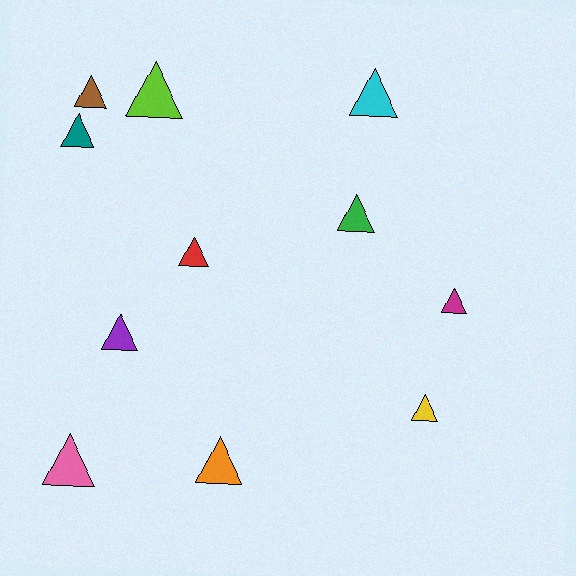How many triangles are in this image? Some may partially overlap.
There are 11 triangles.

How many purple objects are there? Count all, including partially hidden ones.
There is 1 purple object.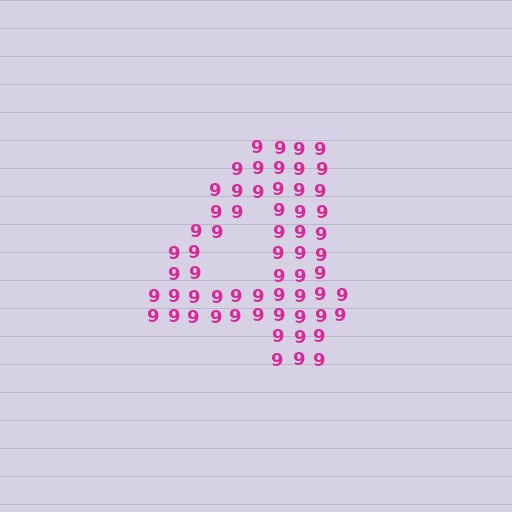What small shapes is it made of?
It is made of small digit 9's.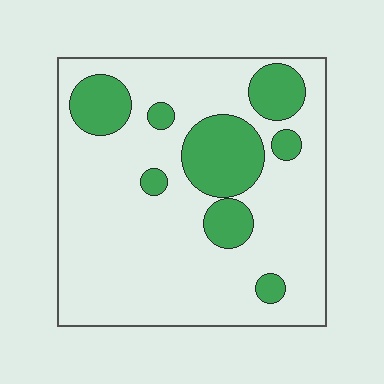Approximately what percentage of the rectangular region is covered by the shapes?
Approximately 20%.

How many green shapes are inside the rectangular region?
8.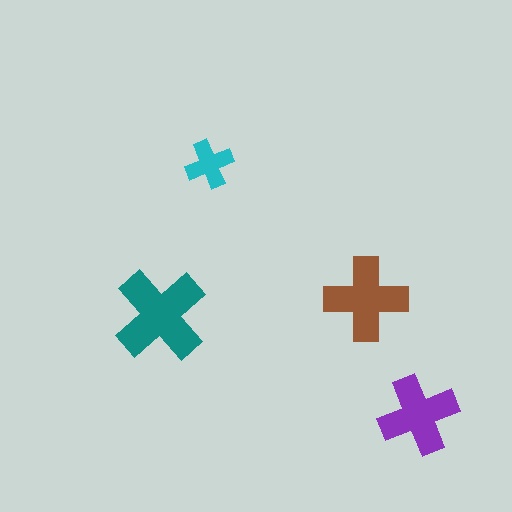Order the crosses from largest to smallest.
the teal one, the brown one, the purple one, the cyan one.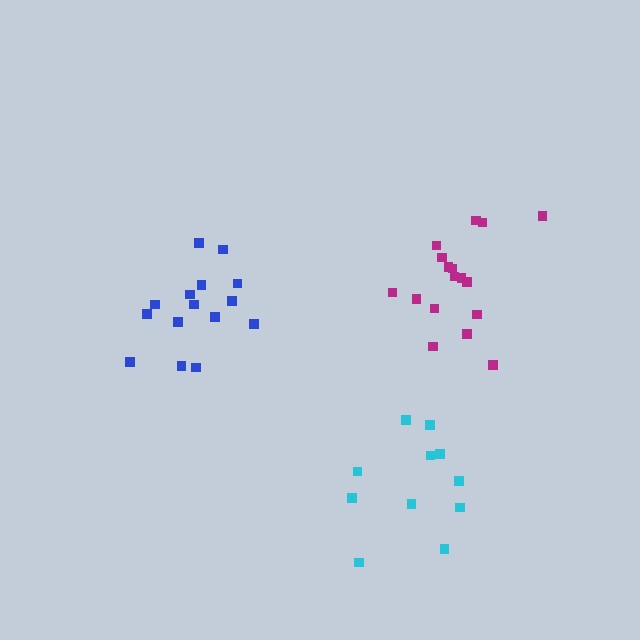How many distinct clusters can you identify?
There are 3 distinct clusters.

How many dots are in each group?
Group 1: 15 dots, Group 2: 17 dots, Group 3: 11 dots (43 total).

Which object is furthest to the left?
The blue cluster is leftmost.